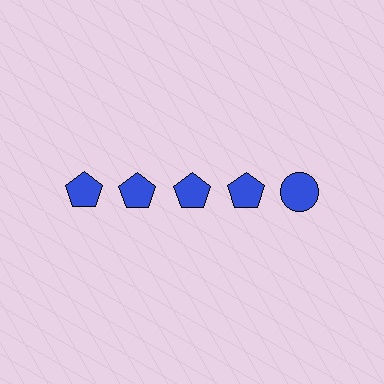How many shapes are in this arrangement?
There are 5 shapes arranged in a grid pattern.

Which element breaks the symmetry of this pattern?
The blue circle in the top row, rightmost column breaks the symmetry. All other shapes are blue pentagons.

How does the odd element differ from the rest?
It has a different shape: circle instead of pentagon.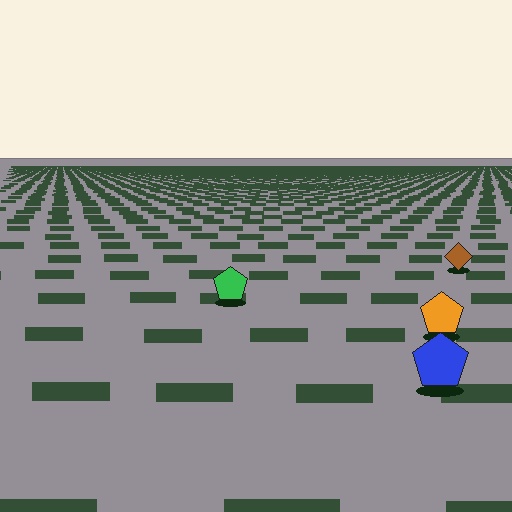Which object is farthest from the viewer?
The brown diamond is farthest from the viewer. It appears smaller and the ground texture around it is denser.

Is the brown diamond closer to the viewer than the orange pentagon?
No. The orange pentagon is closer — you can tell from the texture gradient: the ground texture is coarser near it.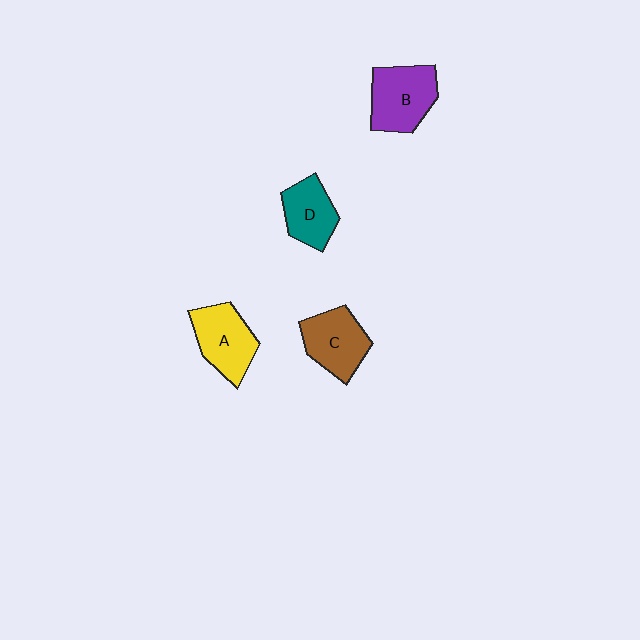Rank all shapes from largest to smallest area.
From largest to smallest: B (purple), A (yellow), C (brown), D (teal).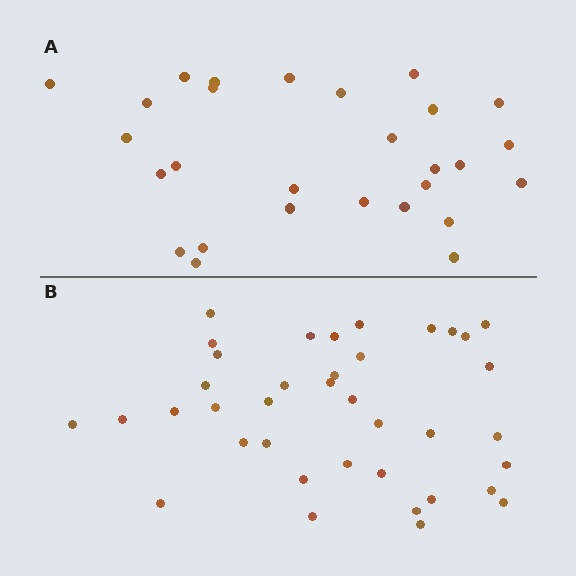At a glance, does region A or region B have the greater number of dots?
Region B (the bottom region) has more dots.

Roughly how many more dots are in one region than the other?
Region B has roughly 10 or so more dots than region A.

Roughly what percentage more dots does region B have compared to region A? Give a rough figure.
About 35% more.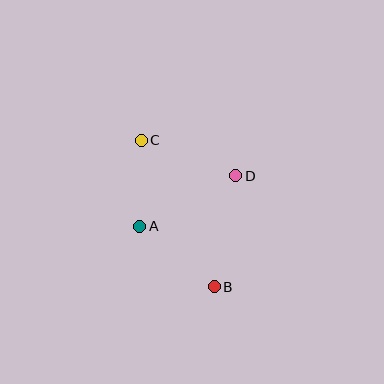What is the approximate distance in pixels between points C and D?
The distance between C and D is approximately 101 pixels.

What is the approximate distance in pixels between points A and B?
The distance between A and B is approximately 96 pixels.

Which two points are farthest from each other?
Points B and C are farthest from each other.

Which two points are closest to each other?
Points A and C are closest to each other.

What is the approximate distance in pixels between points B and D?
The distance between B and D is approximately 113 pixels.